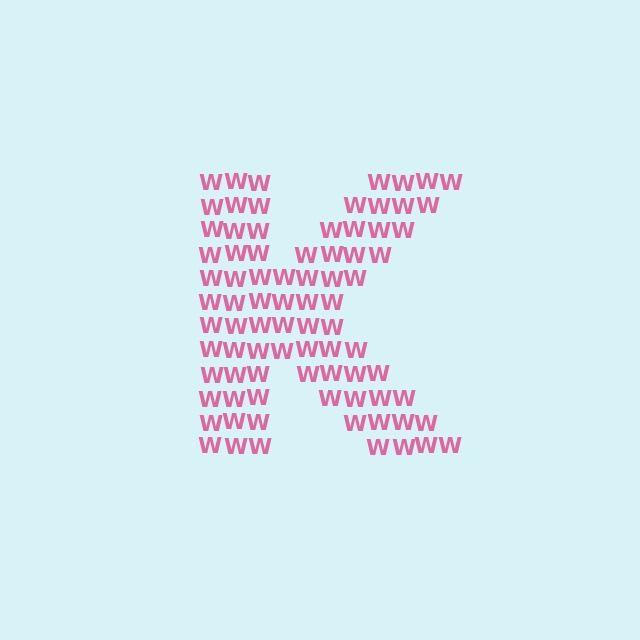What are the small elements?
The small elements are letter W's.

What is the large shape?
The large shape is the letter K.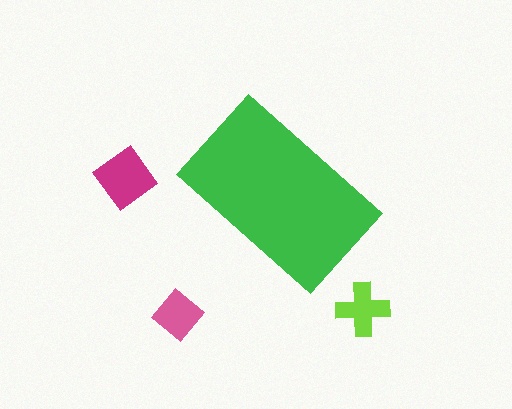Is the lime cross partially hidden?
No, the lime cross is fully visible.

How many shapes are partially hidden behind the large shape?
0 shapes are partially hidden.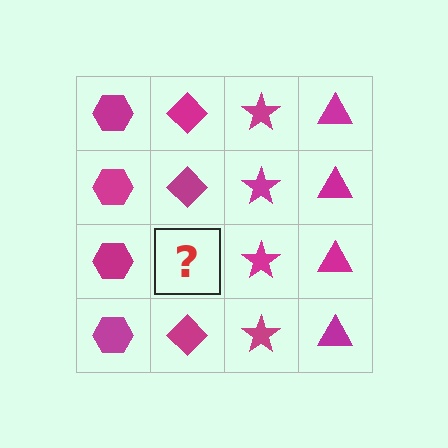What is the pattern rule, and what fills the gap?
The rule is that each column has a consistent shape. The gap should be filled with a magenta diamond.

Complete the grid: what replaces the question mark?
The question mark should be replaced with a magenta diamond.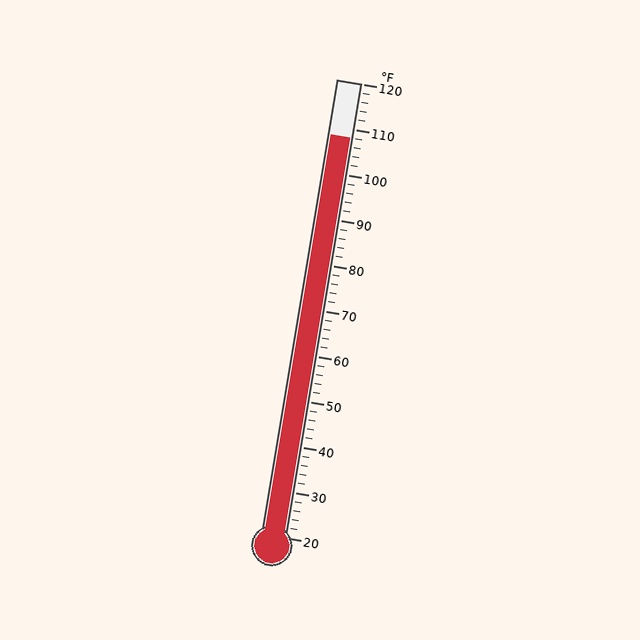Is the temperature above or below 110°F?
The temperature is below 110°F.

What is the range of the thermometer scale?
The thermometer scale ranges from 20°F to 120°F.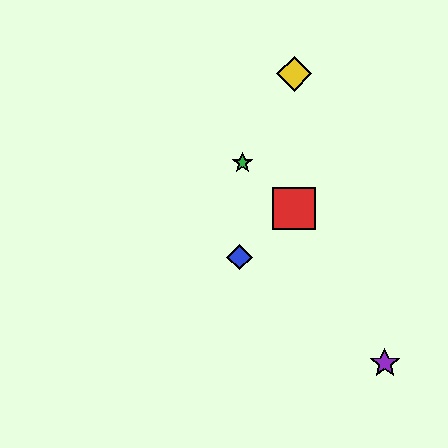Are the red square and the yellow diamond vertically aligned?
Yes, both are at x≈294.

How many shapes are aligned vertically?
2 shapes (the red square, the yellow diamond) are aligned vertically.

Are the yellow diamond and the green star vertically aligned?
No, the yellow diamond is at x≈294 and the green star is at x≈243.